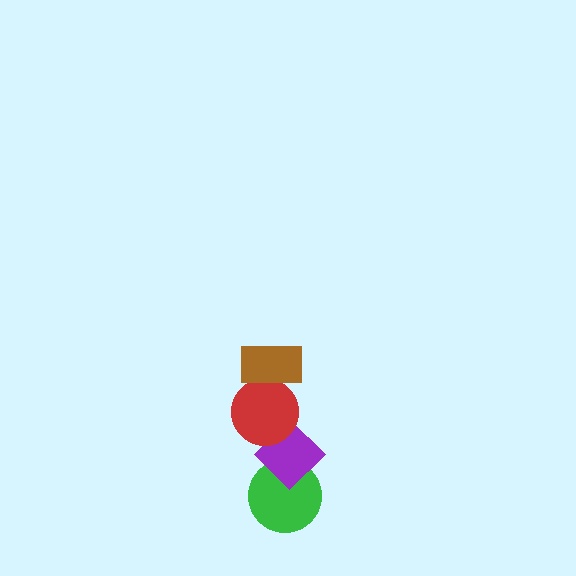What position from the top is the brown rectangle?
The brown rectangle is 1st from the top.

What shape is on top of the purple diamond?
The red circle is on top of the purple diamond.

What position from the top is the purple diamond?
The purple diamond is 3rd from the top.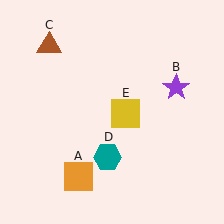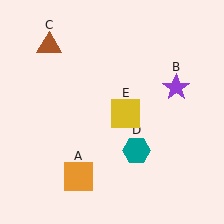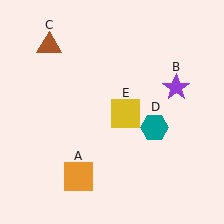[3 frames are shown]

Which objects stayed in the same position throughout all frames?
Orange square (object A) and purple star (object B) and brown triangle (object C) and yellow square (object E) remained stationary.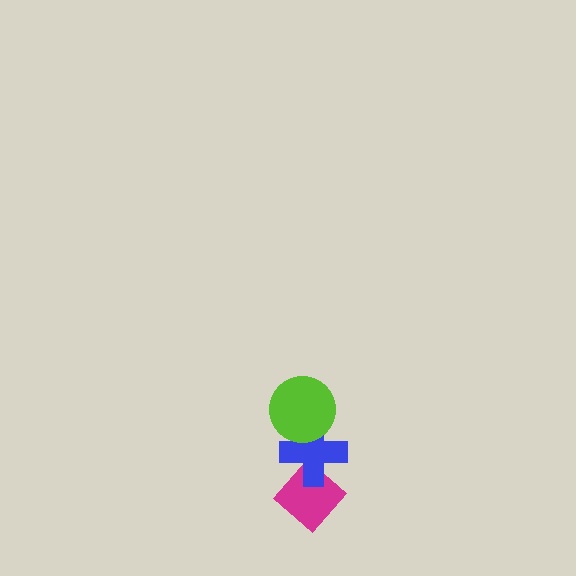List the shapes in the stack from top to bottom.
From top to bottom: the lime circle, the blue cross, the magenta diamond.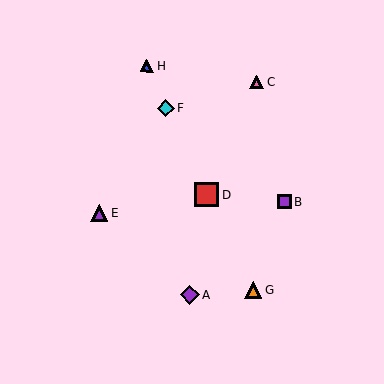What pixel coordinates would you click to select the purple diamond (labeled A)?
Click at (190, 295) to select the purple diamond A.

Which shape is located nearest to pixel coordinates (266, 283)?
The orange triangle (labeled G) at (253, 290) is nearest to that location.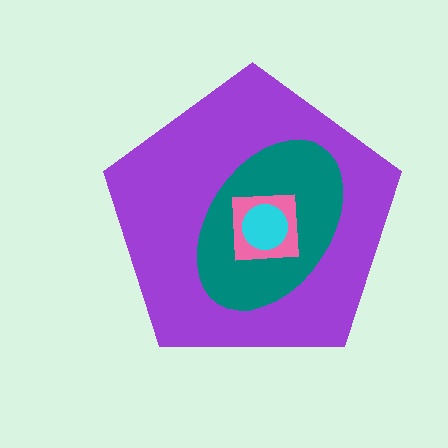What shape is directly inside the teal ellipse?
The pink square.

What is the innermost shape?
The cyan circle.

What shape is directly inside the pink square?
The cyan circle.